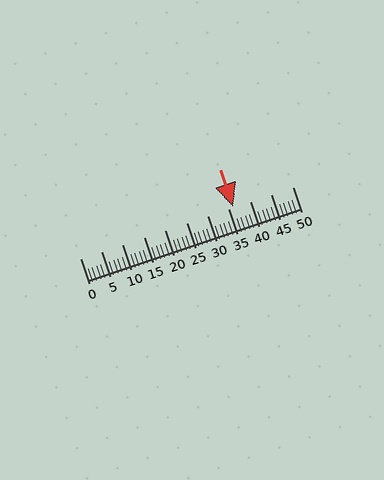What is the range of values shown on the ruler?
The ruler shows values from 0 to 50.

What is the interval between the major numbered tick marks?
The major tick marks are spaced 5 units apart.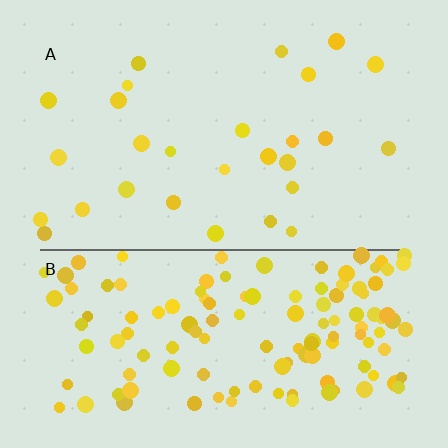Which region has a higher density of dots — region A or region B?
B (the bottom).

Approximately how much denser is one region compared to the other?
Approximately 4.9× — region B over region A.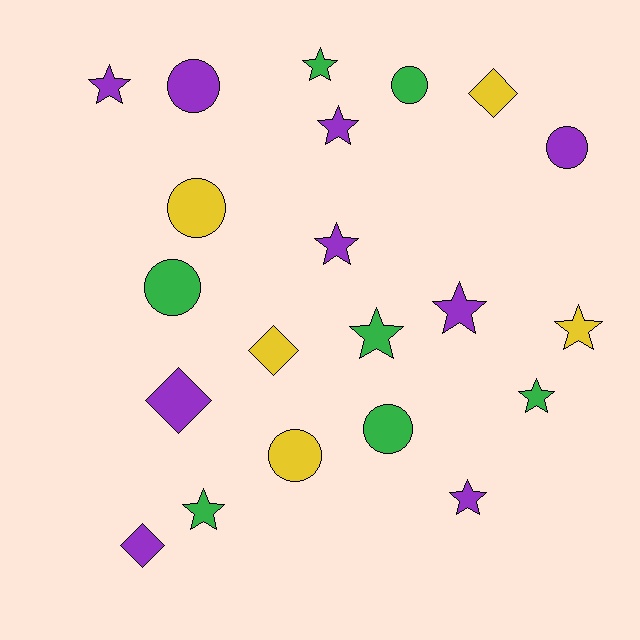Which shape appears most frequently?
Star, with 10 objects.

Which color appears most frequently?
Purple, with 9 objects.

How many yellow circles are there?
There are 2 yellow circles.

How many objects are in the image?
There are 21 objects.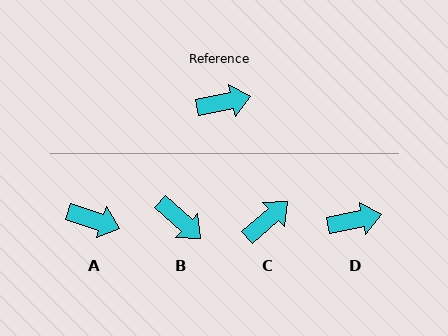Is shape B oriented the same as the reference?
No, it is off by about 54 degrees.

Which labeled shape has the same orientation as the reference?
D.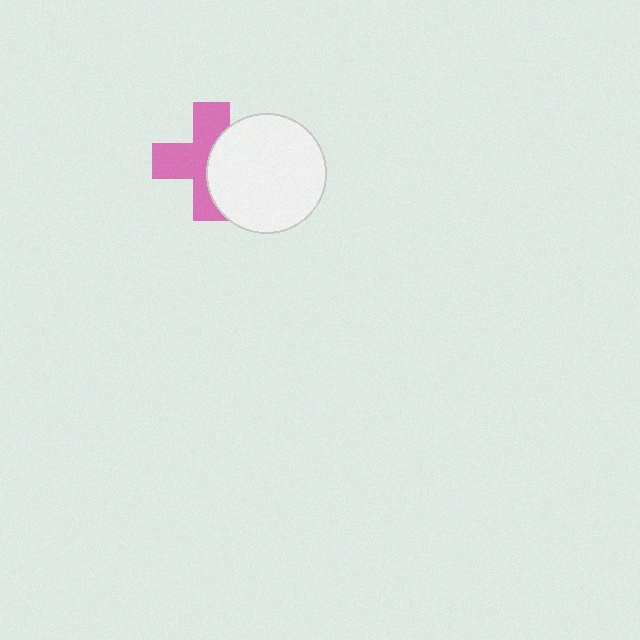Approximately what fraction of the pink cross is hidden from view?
Roughly 42% of the pink cross is hidden behind the white circle.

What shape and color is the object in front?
The object in front is a white circle.